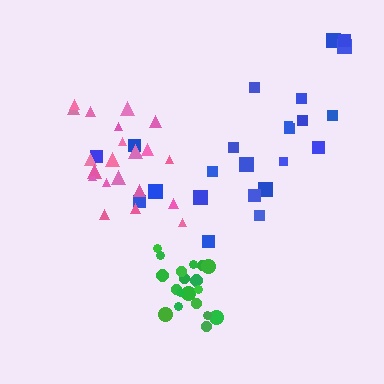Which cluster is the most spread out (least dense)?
Blue.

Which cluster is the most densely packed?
Green.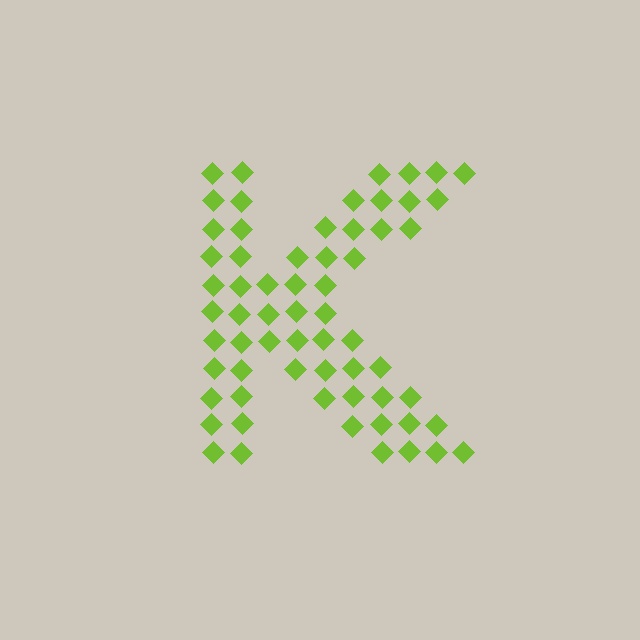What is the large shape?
The large shape is the letter K.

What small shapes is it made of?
It is made of small diamonds.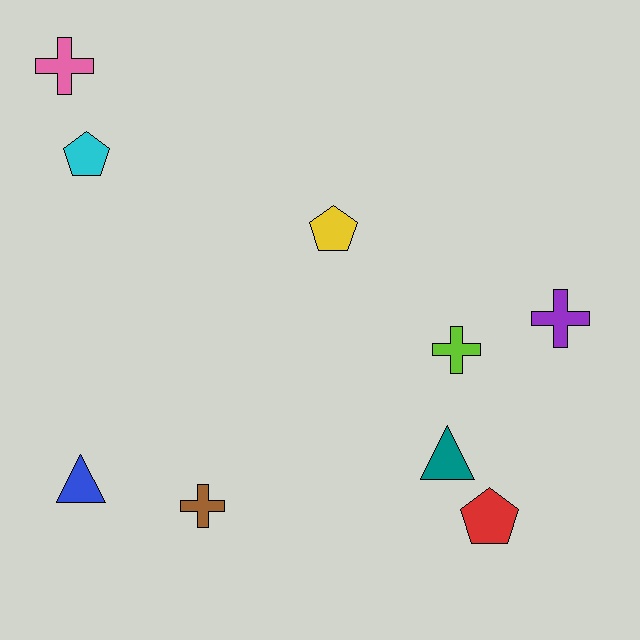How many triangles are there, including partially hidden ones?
There are 2 triangles.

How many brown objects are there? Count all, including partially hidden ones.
There is 1 brown object.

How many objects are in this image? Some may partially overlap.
There are 9 objects.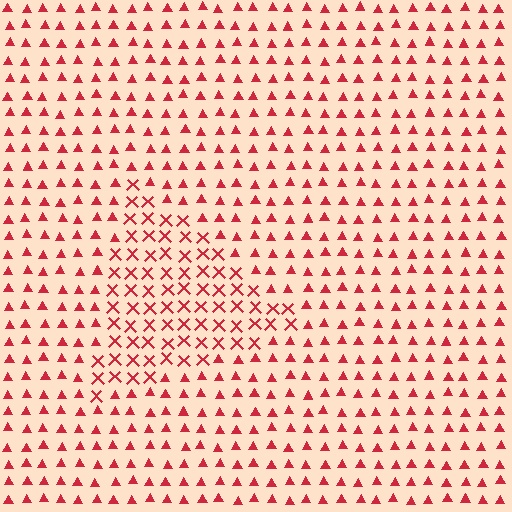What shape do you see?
I see a triangle.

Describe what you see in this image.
The image is filled with small red elements arranged in a uniform grid. A triangle-shaped region contains X marks, while the surrounding area contains triangles. The boundary is defined purely by the change in element shape.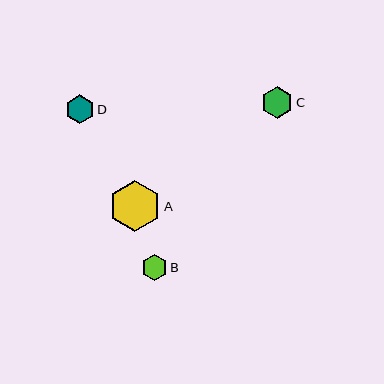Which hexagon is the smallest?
Hexagon B is the smallest with a size of approximately 26 pixels.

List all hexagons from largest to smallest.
From largest to smallest: A, C, D, B.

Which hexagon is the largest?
Hexagon A is the largest with a size of approximately 51 pixels.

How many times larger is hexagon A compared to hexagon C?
Hexagon A is approximately 1.6 times the size of hexagon C.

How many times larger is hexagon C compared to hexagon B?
Hexagon C is approximately 1.2 times the size of hexagon B.